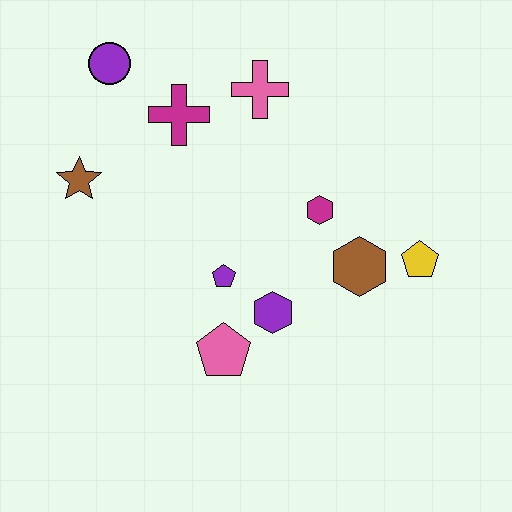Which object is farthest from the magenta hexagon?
The purple circle is farthest from the magenta hexagon.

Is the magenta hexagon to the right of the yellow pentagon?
No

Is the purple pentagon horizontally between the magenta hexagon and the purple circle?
Yes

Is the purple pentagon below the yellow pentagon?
Yes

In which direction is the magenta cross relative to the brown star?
The magenta cross is to the right of the brown star.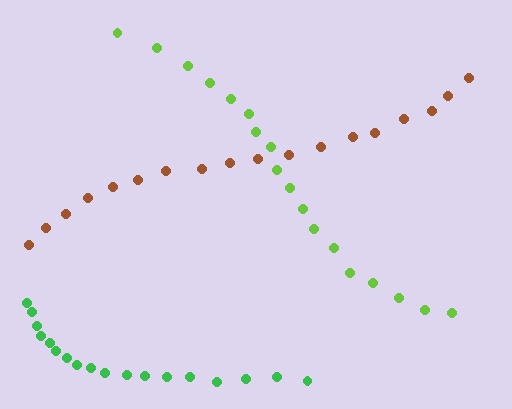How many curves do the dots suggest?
There are 3 distinct paths.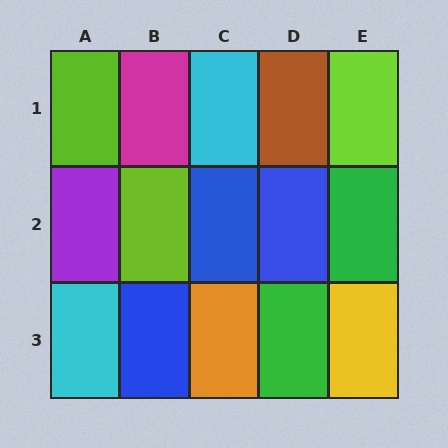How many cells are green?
2 cells are green.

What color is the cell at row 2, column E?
Green.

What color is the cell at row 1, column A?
Lime.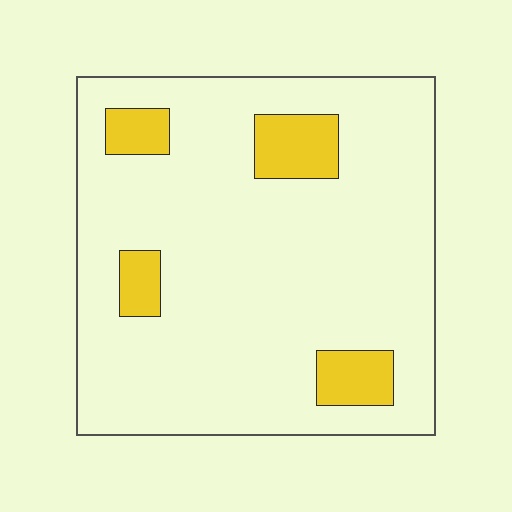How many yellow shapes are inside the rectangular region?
4.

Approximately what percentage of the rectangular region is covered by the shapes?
Approximately 10%.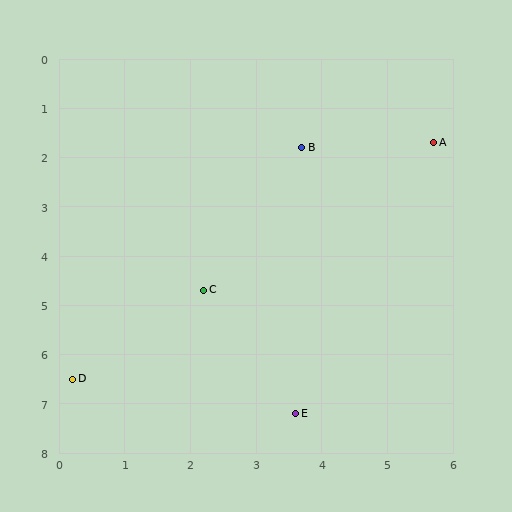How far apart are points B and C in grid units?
Points B and C are about 3.3 grid units apart.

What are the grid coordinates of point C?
Point C is at approximately (2.2, 4.7).